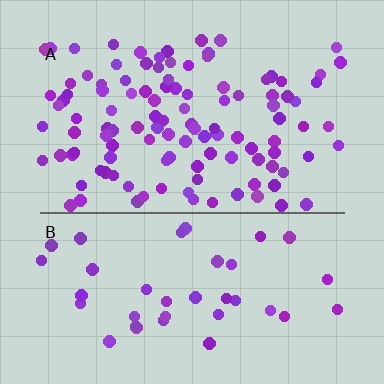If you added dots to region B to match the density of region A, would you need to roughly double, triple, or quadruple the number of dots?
Approximately triple.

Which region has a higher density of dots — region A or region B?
A (the top).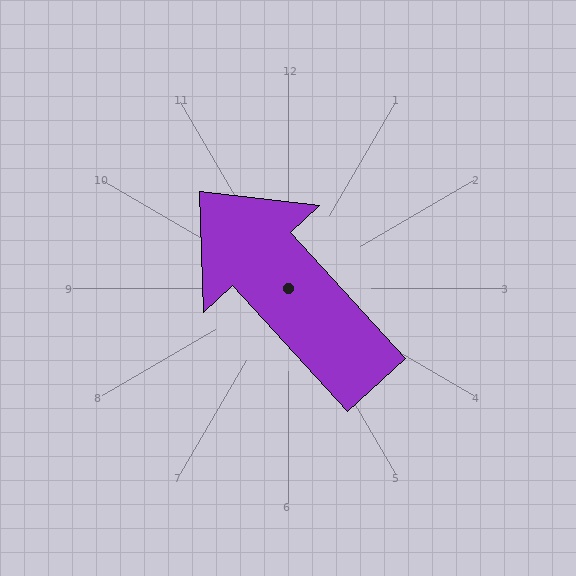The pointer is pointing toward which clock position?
Roughly 11 o'clock.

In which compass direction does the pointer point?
Northwest.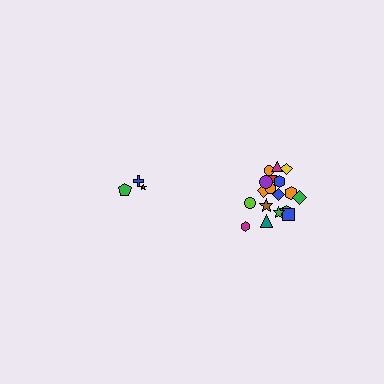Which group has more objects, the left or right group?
The right group.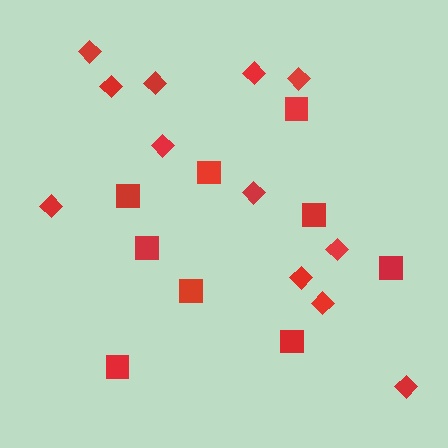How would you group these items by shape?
There are 2 groups: one group of diamonds (12) and one group of squares (9).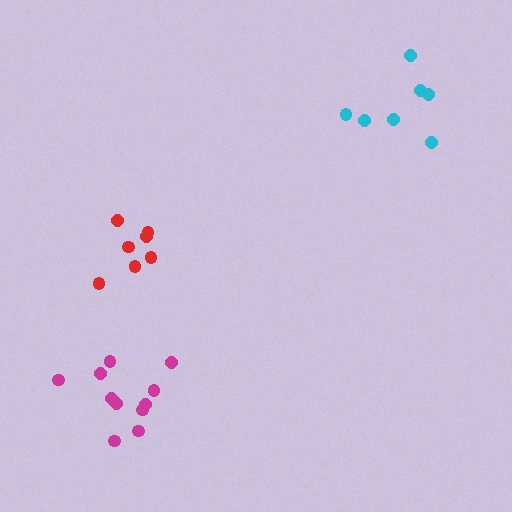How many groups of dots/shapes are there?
There are 3 groups.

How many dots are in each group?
Group 1: 7 dots, Group 2: 7 dots, Group 3: 11 dots (25 total).